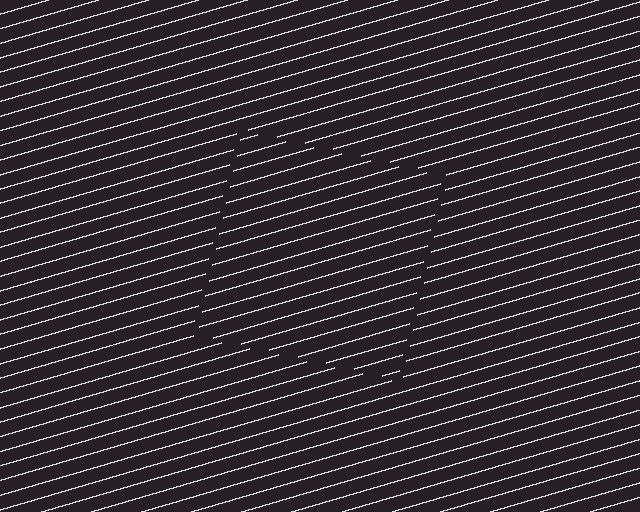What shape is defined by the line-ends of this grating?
An illusory square. The interior of the shape contains the same grating, shifted by half a period — the contour is defined by the phase discontinuity where line-ends from the inner and outer gratings abut.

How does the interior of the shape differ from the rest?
The interior of the shape contains the same grating, shifted by half a period — the contour is defined by the phase discontinuity where line-ends from the inner and outer gratings abut.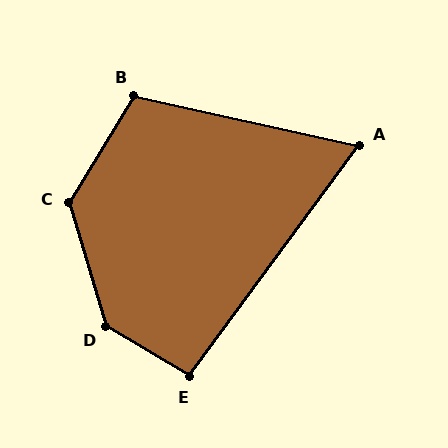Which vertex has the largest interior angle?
D, at approximately 137 degrees.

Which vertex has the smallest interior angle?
A, at approximately 66 degrees.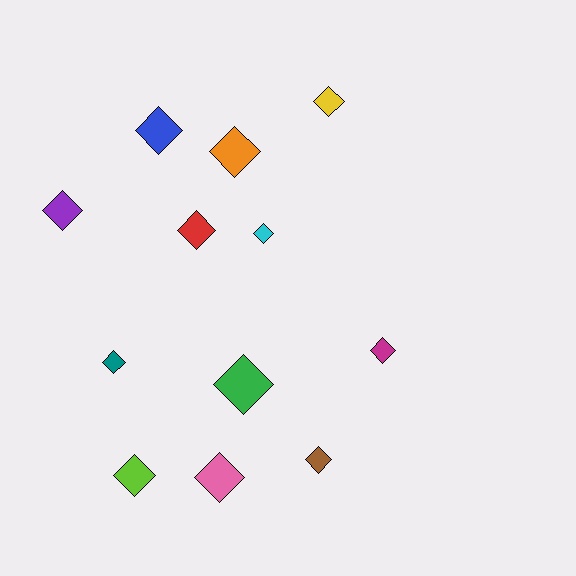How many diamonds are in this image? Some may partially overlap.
There are 12 diamonds.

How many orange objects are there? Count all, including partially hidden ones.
There is 1 orange object.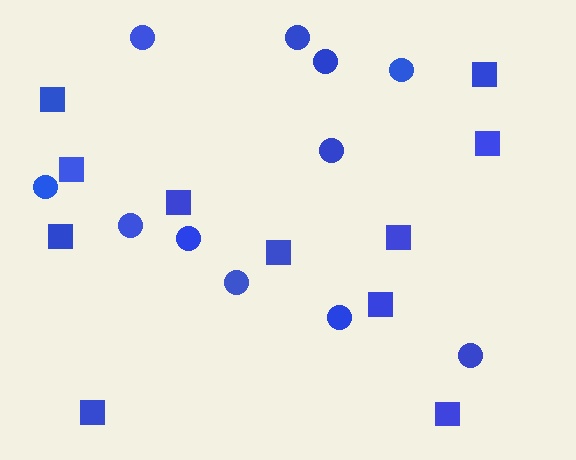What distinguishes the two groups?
There are 2 groups: one group of squares (11) and one group of circles (11).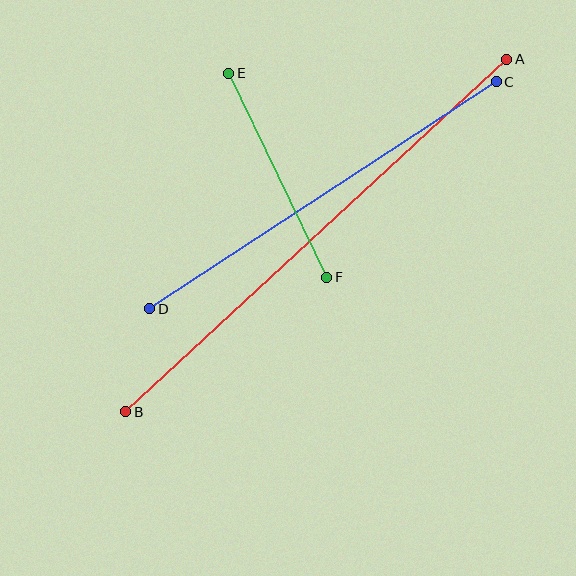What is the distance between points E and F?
The distance is approximately 226 pixels.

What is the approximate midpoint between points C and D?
The midpoint is at approximately (323, 195) pixels.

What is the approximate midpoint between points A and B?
The midpoint is at approximately (316, 235) pixels.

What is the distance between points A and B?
The distance is approximately 519 pixels.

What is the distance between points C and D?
The distance is approximately 414 pixels.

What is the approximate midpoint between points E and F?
The midpoint is at approximately (278, 175) pixels.